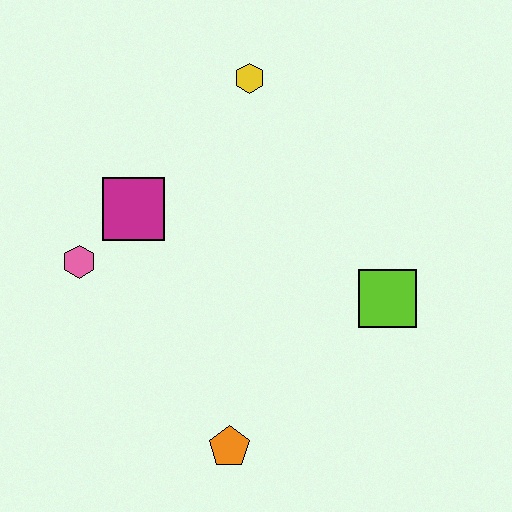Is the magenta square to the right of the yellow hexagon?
No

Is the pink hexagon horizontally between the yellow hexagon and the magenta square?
No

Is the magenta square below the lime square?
No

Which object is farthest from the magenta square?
The lime square is farthest from the magenta square.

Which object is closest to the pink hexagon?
The magenta square is closest to the pink hexagon.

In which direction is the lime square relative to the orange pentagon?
The lime square is to the right of the orange pentagon.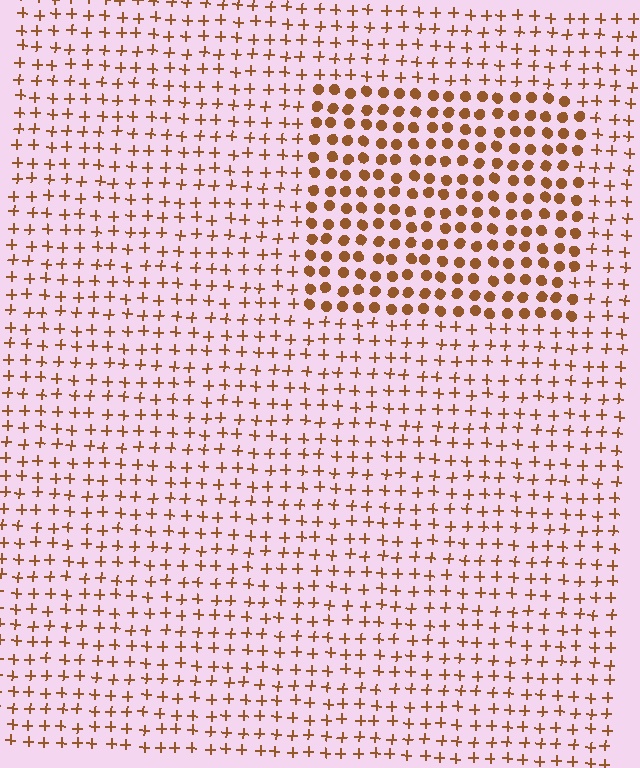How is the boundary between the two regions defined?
The boundary is defined by a change in element shape: circles inside vs. plus signs outside. All elements share the same color and spacing.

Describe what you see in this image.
The image is filled with small brown elements arranged in a uniform grid. A rectangle-shaped region contains circles, while the surrounding area contains plus signs. The boundary is defined purely by the change in element shape.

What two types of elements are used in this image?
The image uses circles inside the rectangle region and plus signs outside it.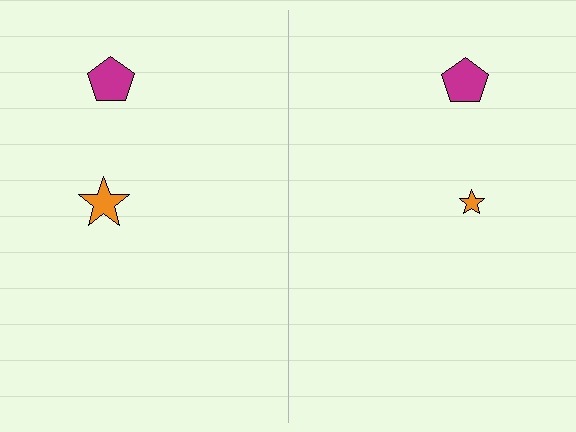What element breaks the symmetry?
The orange star on the right side has a different size than its mirror counterpart.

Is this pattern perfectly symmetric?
No, the pattern is not perfectly symmetric. The orange star on the right side has a different size than its mirror counterpart.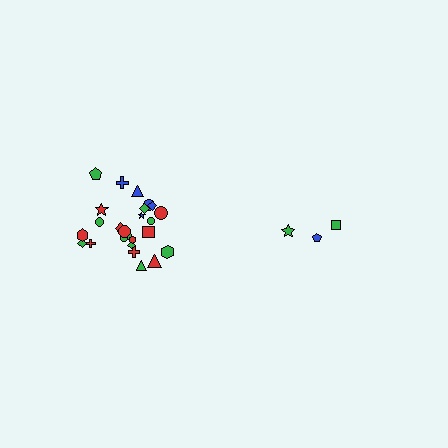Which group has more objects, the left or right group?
The left group.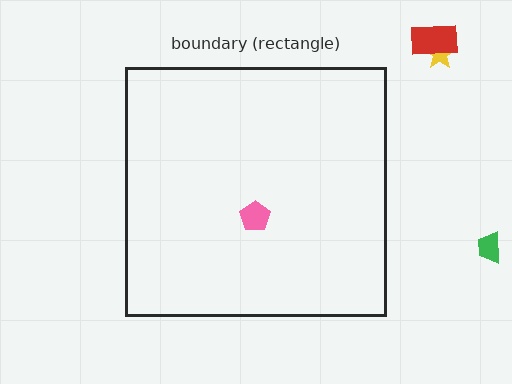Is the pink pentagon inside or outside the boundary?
Inside.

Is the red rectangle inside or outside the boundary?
Outside.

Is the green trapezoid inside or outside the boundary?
Outside.